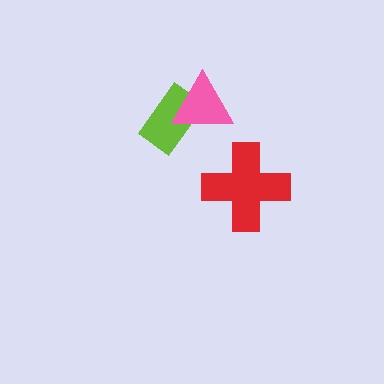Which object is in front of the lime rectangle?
The pink triangle is in front of the lime rectangle.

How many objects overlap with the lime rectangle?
1 object overlaps with the lime rectangle.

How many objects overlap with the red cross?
0 objects overlap with the red cross.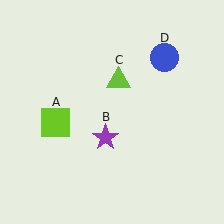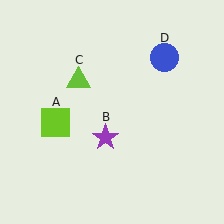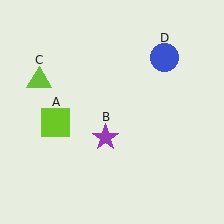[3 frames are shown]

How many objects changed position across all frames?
1 object changed position: lime triangle (object C).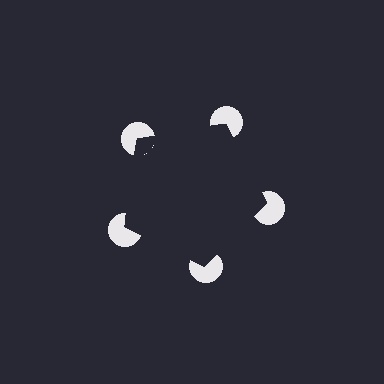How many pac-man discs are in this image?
There are 5 — one at each vertex of the illusory pentagon.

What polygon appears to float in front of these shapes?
An illusory pentagon — its edges are inferred from the aligned wedge cuts in the pac-man discs, not physically drawn.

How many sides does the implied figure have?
5 sides.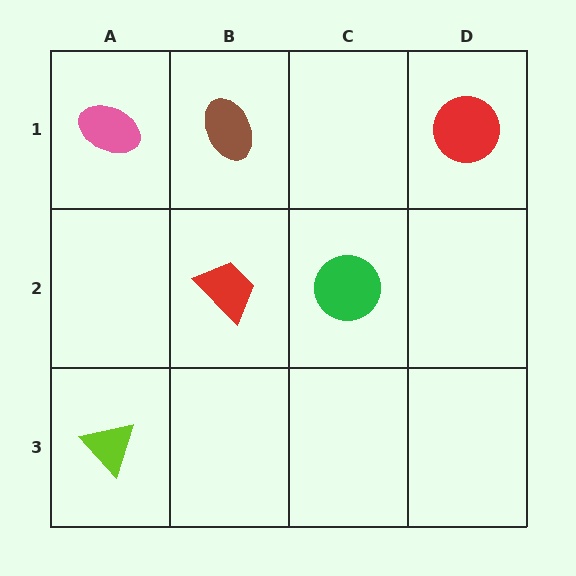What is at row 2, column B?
A red trapezoid.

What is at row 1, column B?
A brown ellipse.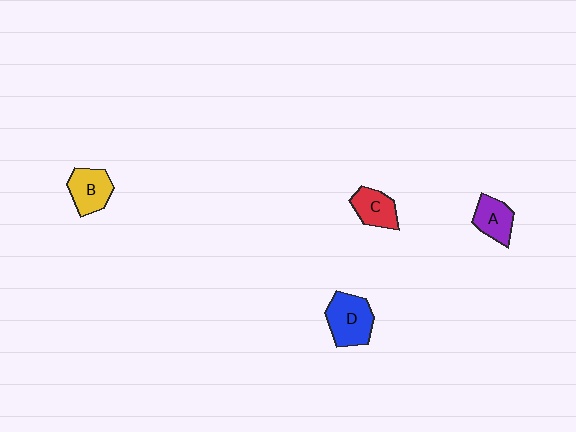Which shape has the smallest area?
Shape A (purple).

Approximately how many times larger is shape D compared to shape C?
Approximately 1.4 times.